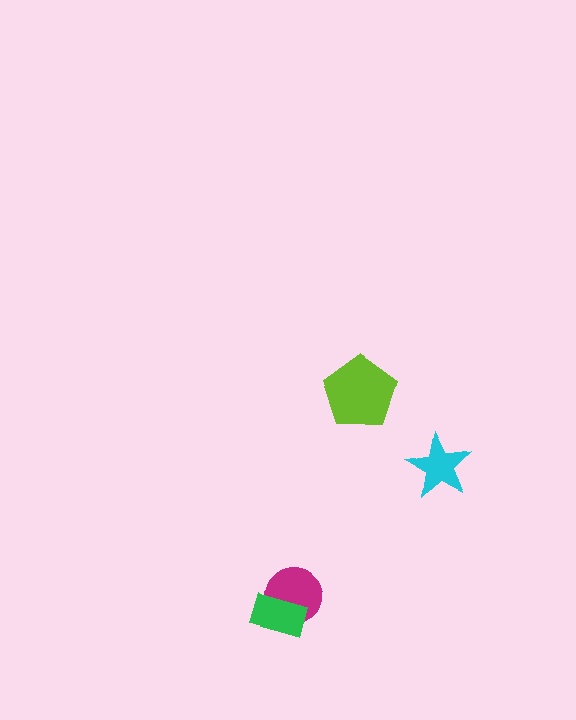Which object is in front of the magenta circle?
The green rectangle is in front of the magenta circle.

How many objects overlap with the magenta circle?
1 object overlaps with the magenta circle.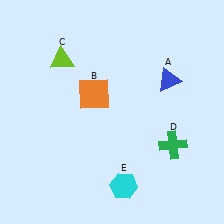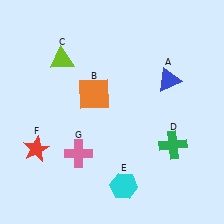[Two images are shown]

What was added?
A red star (F), a pink cross (G) were added in Image 2.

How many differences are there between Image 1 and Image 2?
There are 2 differences between the two images.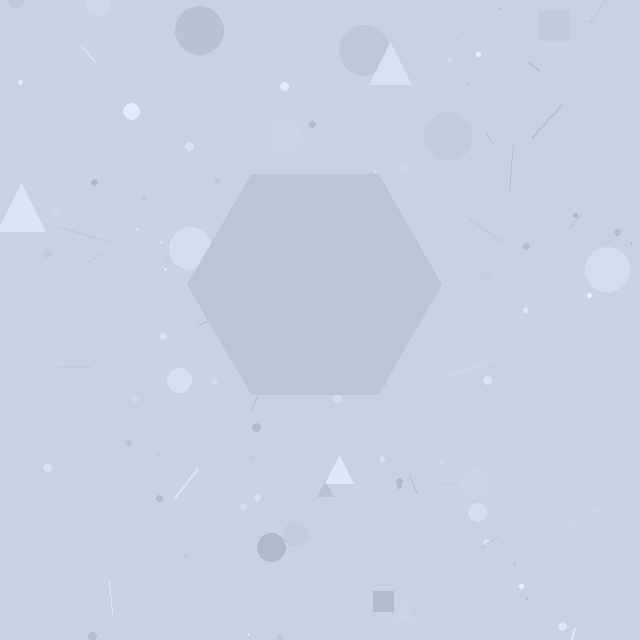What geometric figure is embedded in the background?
A hexagon is embedded in the background.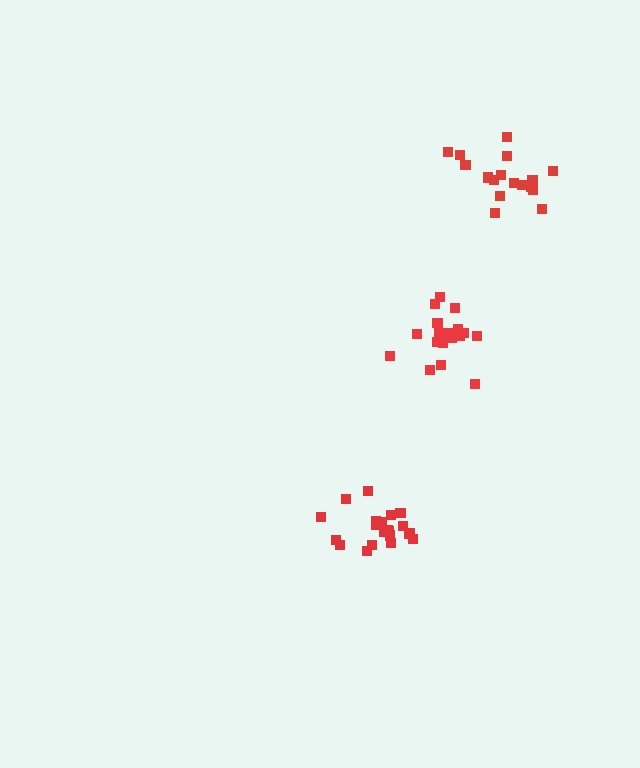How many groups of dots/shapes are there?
There are 3 groups.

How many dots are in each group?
Group 1: 17 dots, Group 2: 20 dots, Group 3: 19 dots (56 total).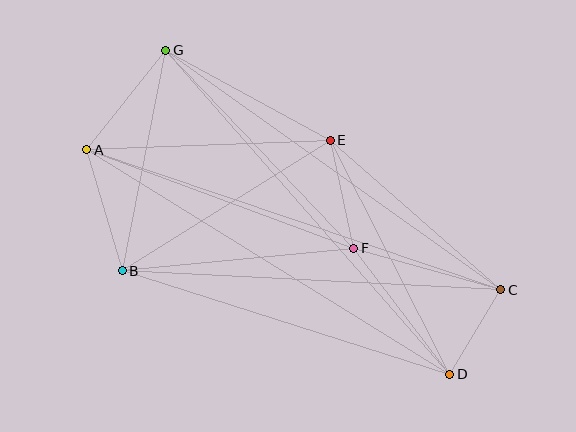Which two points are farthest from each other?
Points A and C are farthest from each other.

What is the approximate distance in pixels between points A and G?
The distance between A and G is approximately 127 pixels.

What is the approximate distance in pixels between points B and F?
The distance between B and F is approximately 233 pixels.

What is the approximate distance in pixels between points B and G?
The distance between B and G is approximately 225 pixels.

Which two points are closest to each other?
Points C and D are closest to each other.